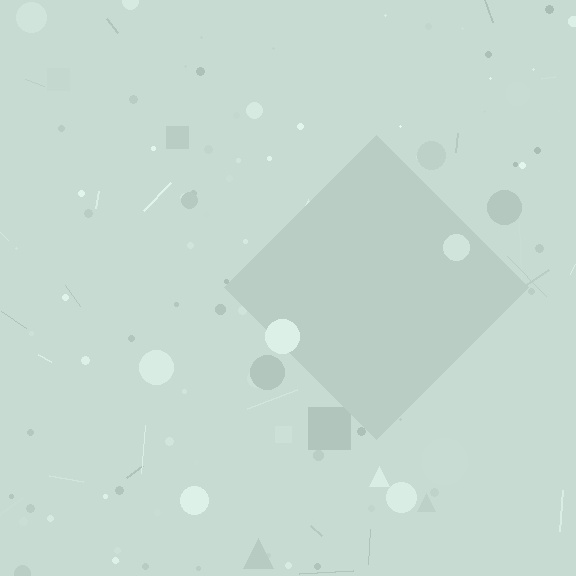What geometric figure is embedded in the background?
A diamond is embedded in the background.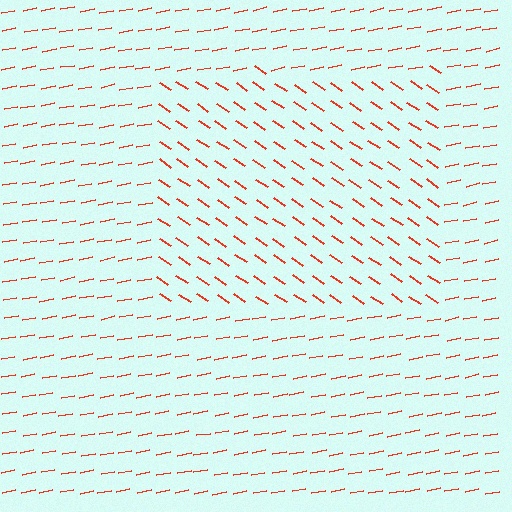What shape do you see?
I see a rectangle.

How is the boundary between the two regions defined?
The boundary is defined purely by a change in line orientation (approximately 45 degrees difference). All lines are the same color and thickness.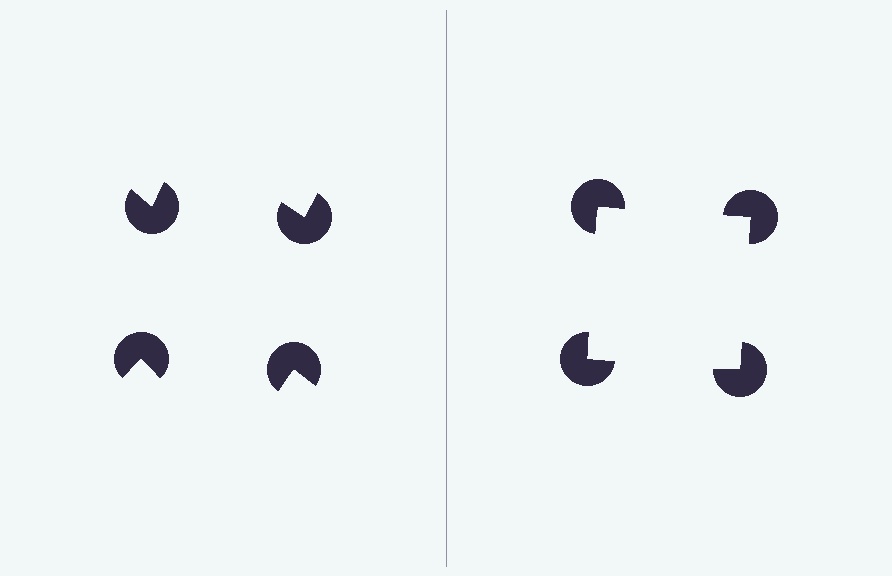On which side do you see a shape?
An illusory square appears on the right side. On the left side the wedge cuts are rotated, so no coherent shape forms.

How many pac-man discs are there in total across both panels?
8 — 4 on each side.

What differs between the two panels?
The pac-man discs are positioned identically on both sides; only the wedge orientations differ. On the right they align to a square; on the left they are misaligned.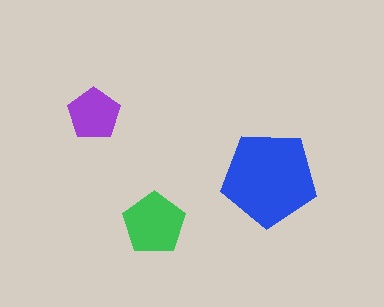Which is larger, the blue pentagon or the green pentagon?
The blue one.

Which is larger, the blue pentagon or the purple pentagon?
The blue one.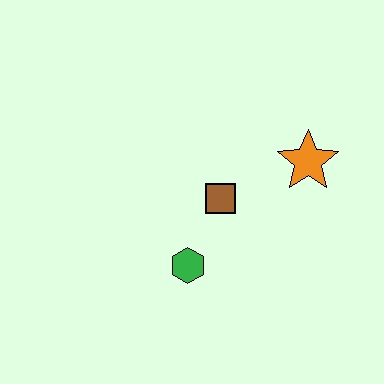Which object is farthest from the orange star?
The green hexagon is farthest from the orange star.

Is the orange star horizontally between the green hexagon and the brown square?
No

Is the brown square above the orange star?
No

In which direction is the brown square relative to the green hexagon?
The brown square is above the green hexagon.